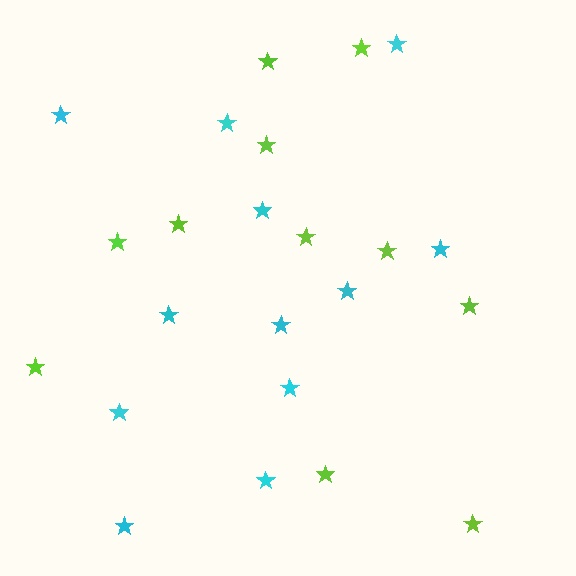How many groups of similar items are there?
There are 2 groups: one group of lime stars (11) and one group of cyan stars (12).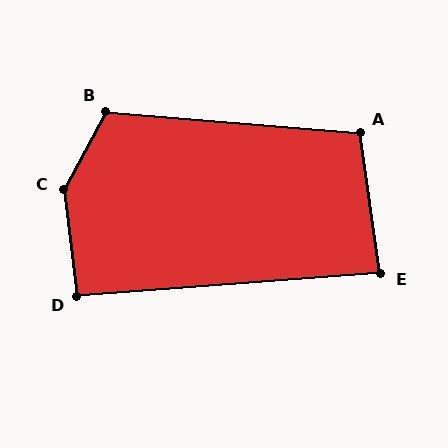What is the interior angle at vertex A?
Approximately 103 degrees (obtuse).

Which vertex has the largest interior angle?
C, at approximately 145 degrees.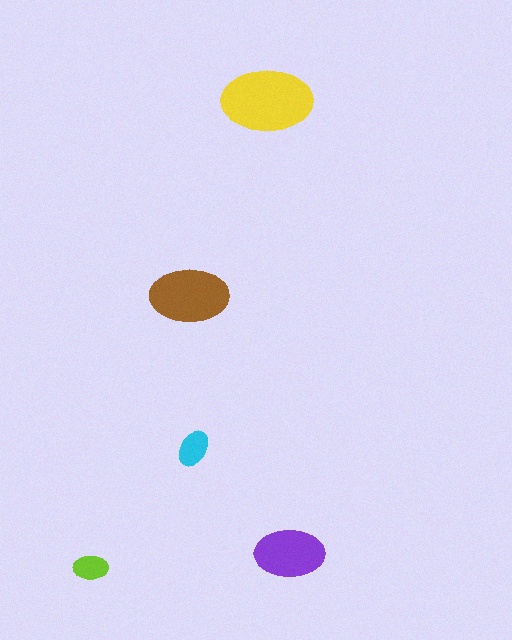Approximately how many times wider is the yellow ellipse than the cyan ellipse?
About 2.5 times wider.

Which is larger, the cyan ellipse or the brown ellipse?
The brown one.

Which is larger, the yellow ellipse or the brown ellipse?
The yellow one.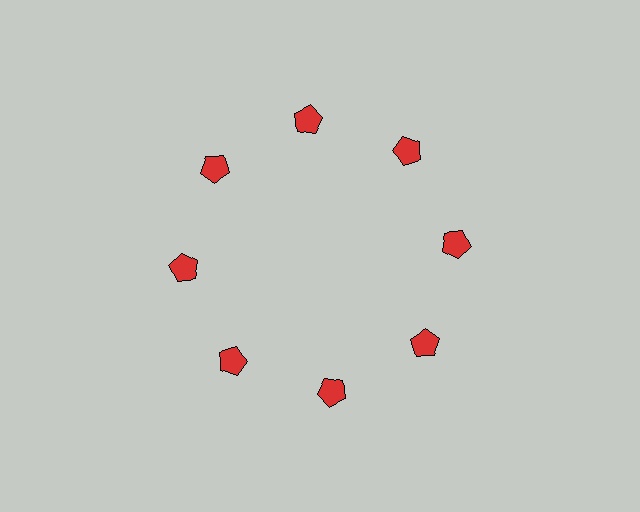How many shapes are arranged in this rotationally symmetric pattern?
There are 8 shapes, arranged in 8 groups of 1.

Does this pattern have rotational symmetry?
Yes, this pattern has 8-fold rotational symmetry. It looks the same after rotating 45 degrees around the center.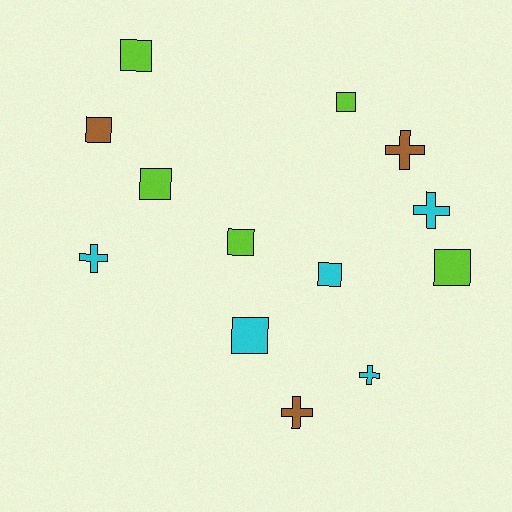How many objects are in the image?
There are 13 objects.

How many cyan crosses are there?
There are 3 cyan crosses.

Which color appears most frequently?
Lime, with 5 objects.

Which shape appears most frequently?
Square, with 8 objects.